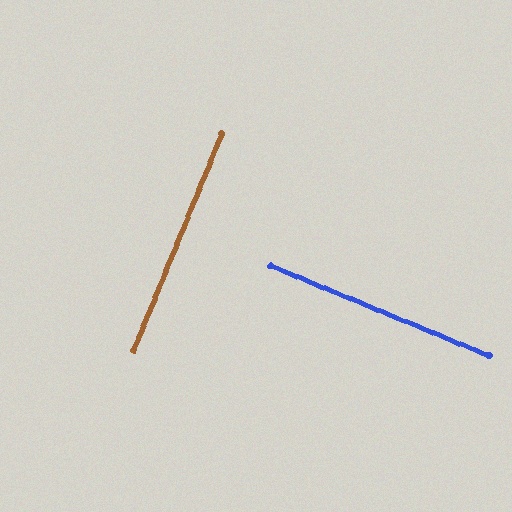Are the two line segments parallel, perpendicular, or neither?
Perpendicular — they meet at approximately 90°.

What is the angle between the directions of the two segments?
Approximately 90 degrees.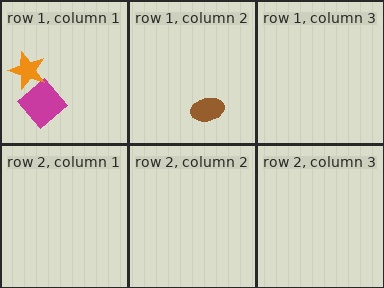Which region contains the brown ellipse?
The row 1, column 2 region.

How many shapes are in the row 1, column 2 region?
1.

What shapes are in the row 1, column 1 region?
The magenta diamond, the orange star.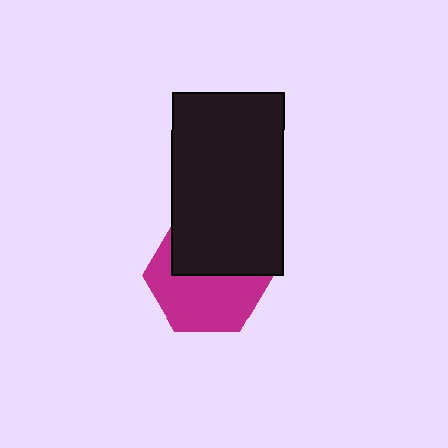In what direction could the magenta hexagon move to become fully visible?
The magenta hexagon could move down. That would shift it out from behind the black rectangle entirely.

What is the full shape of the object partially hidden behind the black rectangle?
The partially hidden object is a magenta hexagon.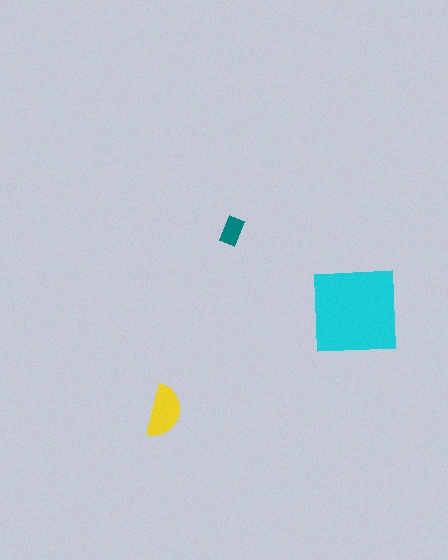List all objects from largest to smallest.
The cyan square, the yellow semicircle, the teal rectangle.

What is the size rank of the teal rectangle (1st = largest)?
3rd.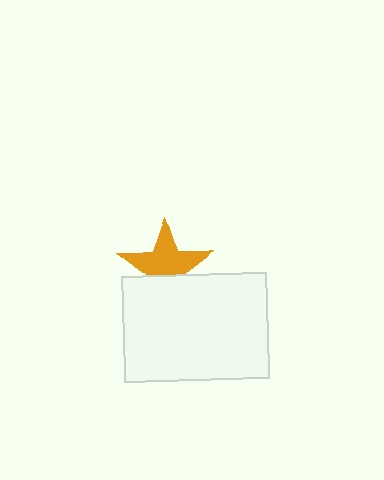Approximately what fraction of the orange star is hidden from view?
Roughly 37% of the orange star is hidden behind the white rectangle.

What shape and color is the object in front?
The object in front is a white rectangle.